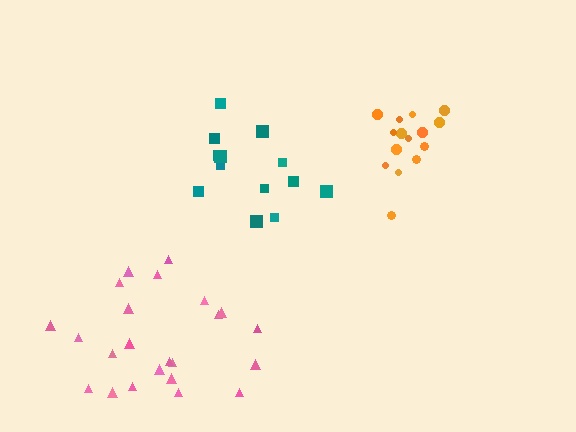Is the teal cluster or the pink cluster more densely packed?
Teal.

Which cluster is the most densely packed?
Orange.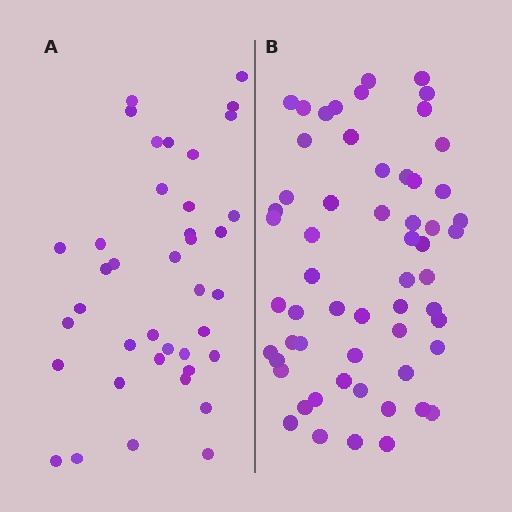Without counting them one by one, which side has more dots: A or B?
Region B (the right region) has more dots.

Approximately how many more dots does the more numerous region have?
Region B has approximately 20 more dots than region A.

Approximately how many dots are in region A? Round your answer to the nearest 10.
About 40 dots. (The exact count is 39, which rounds to 40.)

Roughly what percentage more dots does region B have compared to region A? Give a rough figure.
About 50% more.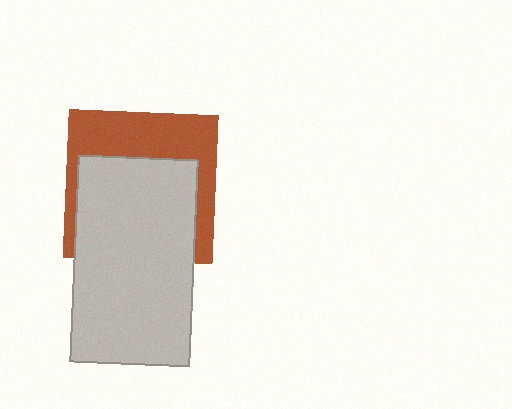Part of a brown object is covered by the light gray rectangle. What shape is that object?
It is a square.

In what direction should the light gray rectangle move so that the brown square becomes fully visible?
The light gray rectangle should move down. That is the shortest direction to clear the overlap and leave the brown square fully visible.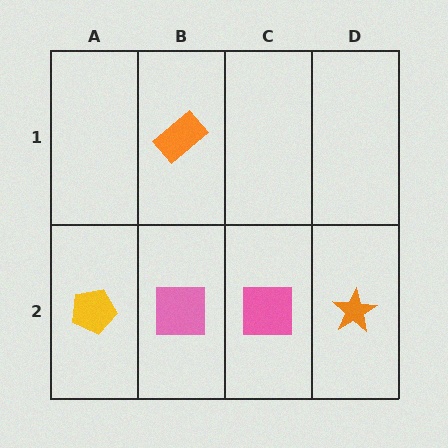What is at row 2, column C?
A pink square.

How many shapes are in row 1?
1 shape.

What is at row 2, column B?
A pink square.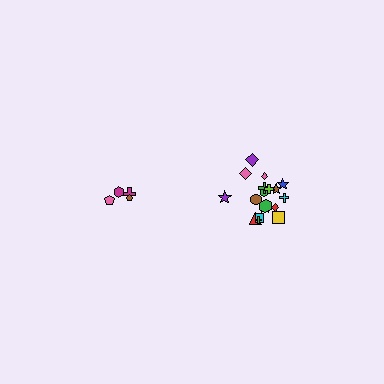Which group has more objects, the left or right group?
The right group.